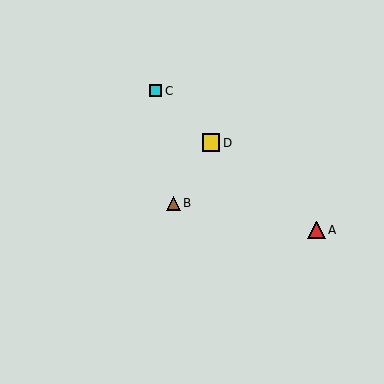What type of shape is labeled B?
Shape B is a brown triangle.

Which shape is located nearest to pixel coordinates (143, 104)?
The cyan square (labeled C) at (156, 91) is nearest to that location.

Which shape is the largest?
The red triangle (labeled A) is the largest.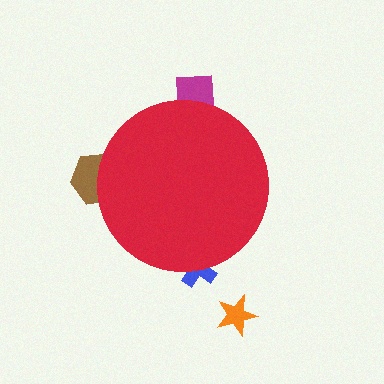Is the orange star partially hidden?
No, the orange star is fully visible.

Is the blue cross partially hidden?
Yes, the blue cross is partially hidden behind the red circle.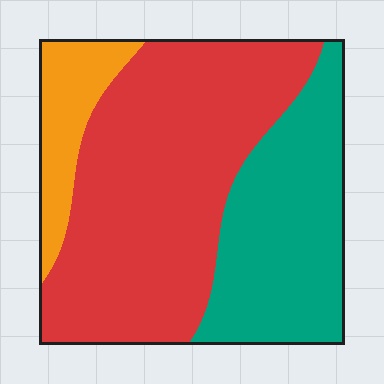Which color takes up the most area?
Red, at roughly 55%.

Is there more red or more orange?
Red.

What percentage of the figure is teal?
Teal covers around 30% of the figure.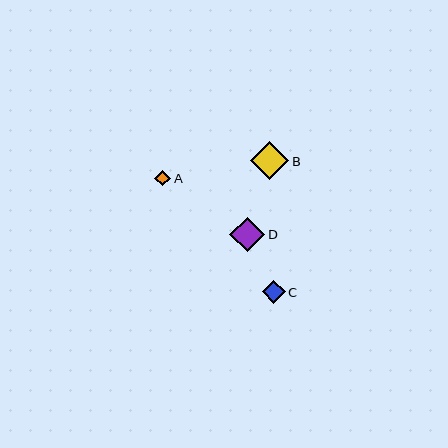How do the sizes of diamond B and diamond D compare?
Diamond B and diamond D are approximately the same size.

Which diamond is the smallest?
Diamond A is the smallest with a size of approximately 16 pixels.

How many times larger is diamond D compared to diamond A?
Diamond D is approximately 2.2 times the size of diamond A.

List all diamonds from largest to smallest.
From largest to smallest: B, D, C, A.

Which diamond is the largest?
Diamond B is the largest with a size of approximately 38 pixels.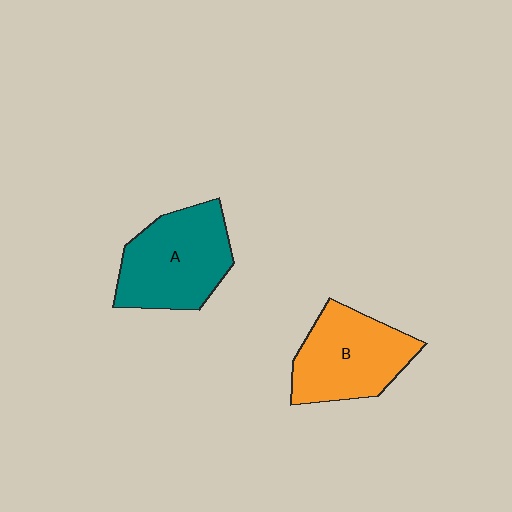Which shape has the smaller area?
Shape B (orange).